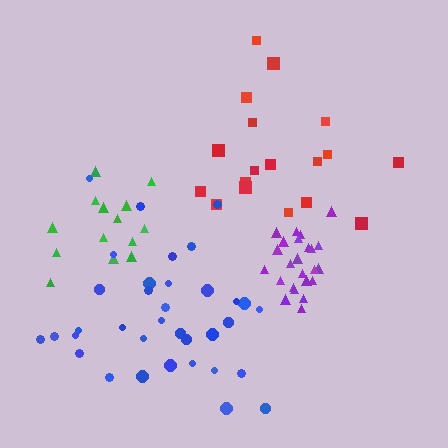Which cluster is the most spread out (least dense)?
Red.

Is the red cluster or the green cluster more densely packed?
Green.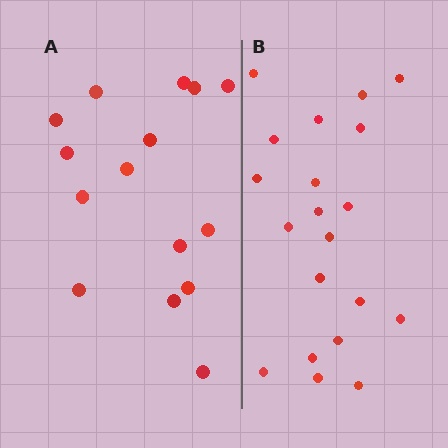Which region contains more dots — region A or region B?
Region B (the right region) has more dots.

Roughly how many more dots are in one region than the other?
Region B has about 5 more dots than region A.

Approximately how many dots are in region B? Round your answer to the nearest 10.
About 20 dots.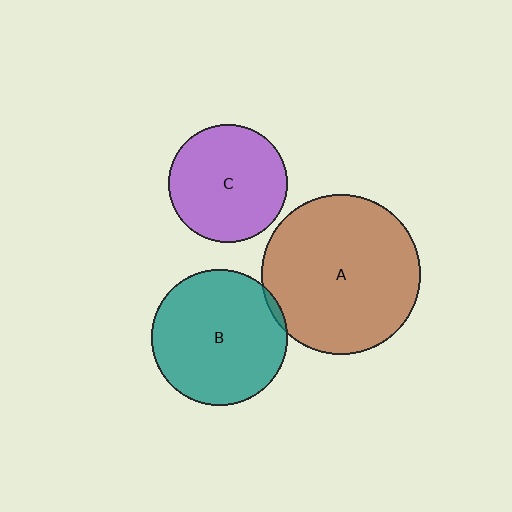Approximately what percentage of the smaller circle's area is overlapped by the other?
Approximately 5%.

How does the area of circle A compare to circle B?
Approximately 1.4 times.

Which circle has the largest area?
Circle A (brown).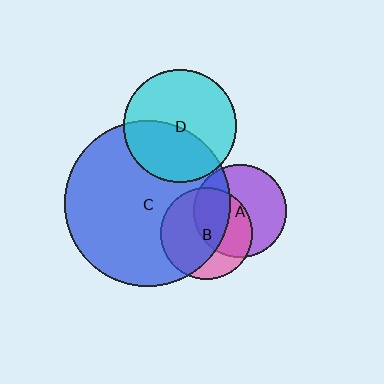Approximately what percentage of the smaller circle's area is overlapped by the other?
Approximately 40%.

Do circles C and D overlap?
Yes.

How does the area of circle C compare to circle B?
Approximately 3.2 times.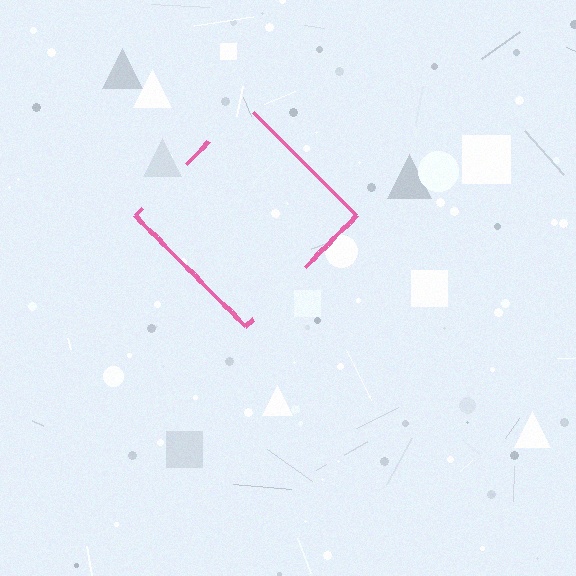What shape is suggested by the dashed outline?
The dashed outline suggests a diamond.